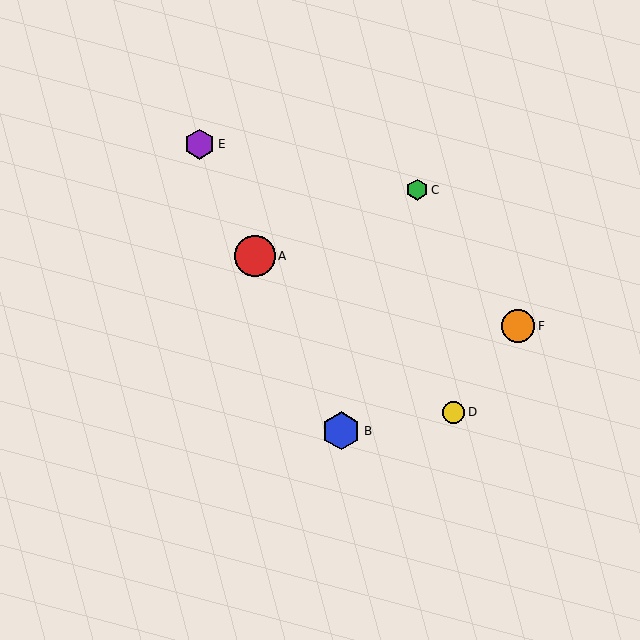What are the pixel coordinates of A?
Object A is at (255, 256).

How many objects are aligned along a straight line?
3 objects (A, B, E) are aligned along a straight line.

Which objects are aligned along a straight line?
Objects A, B, E are aligned along a straight line.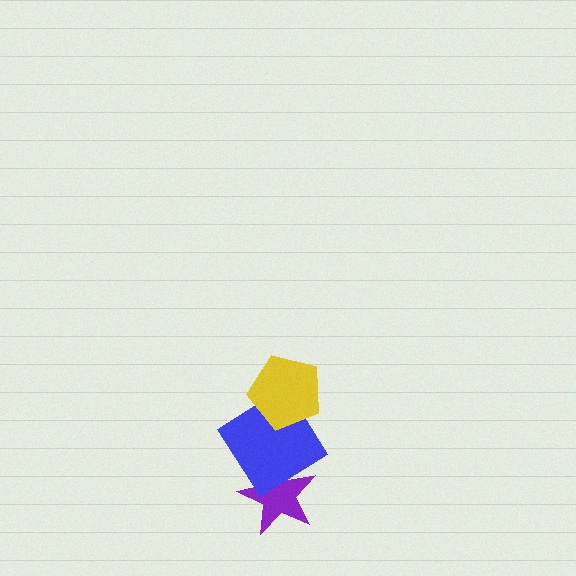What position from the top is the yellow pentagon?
The yellow pentagon is 1st from the top.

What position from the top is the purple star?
The purple star is 3rd from the top.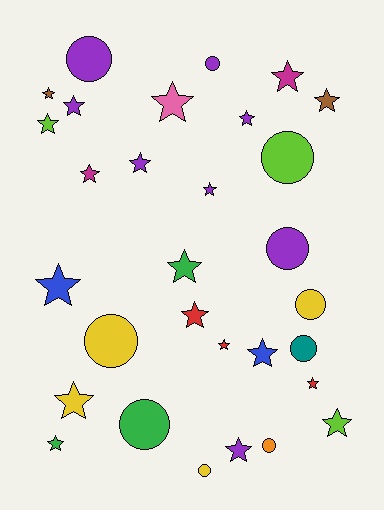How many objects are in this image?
There are 30 objects.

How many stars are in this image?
There are 20 stars.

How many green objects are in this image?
There are 3 green objects.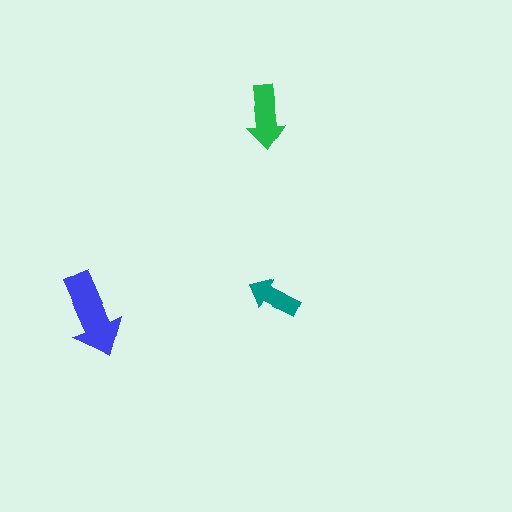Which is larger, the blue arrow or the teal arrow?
The blue one.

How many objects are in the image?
There are 3 objects in the image.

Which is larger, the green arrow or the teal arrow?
The green one.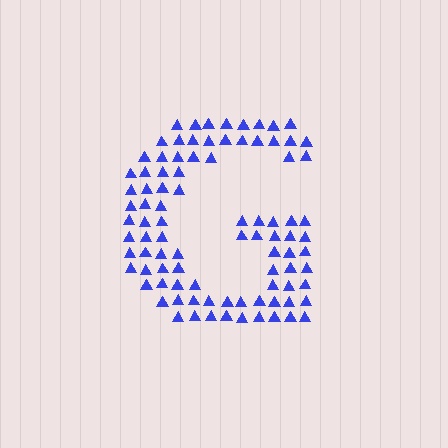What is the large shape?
The large shape is the letter G.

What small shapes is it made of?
It is made of small triangles.